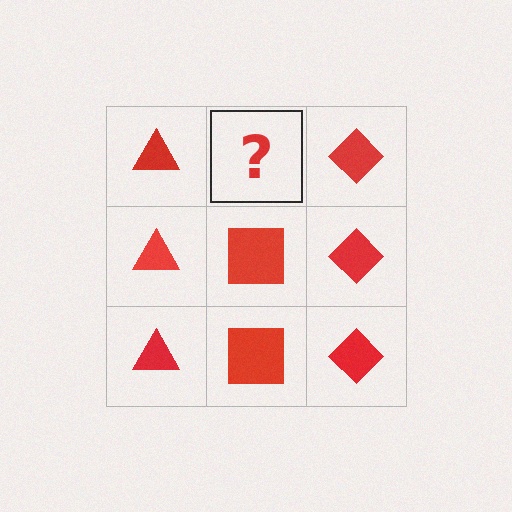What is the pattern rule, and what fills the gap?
The rule is that each column has a consistent shape. The gap should be filled with a red square.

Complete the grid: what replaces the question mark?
The question mark should be replaced with a red square.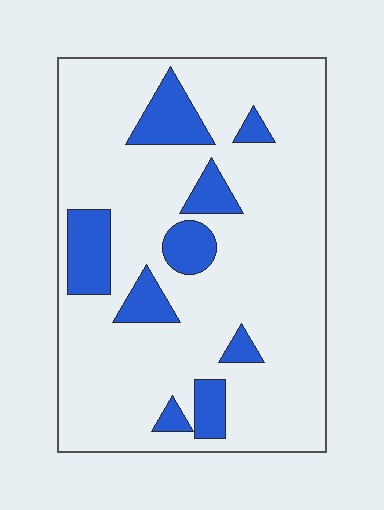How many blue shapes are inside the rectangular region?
9.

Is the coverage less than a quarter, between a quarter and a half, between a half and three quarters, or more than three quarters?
Less than a quarter.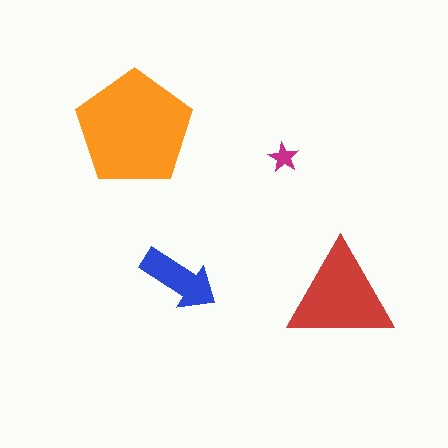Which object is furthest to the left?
The orange pentagon is leftmost.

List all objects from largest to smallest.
The orange pentagon, the red triangle, the blue arrow, the magenta star.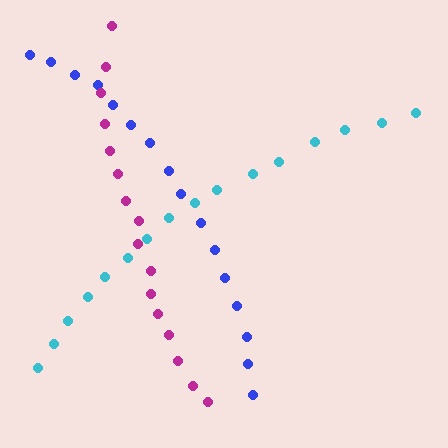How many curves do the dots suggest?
There are 3 distinct paths.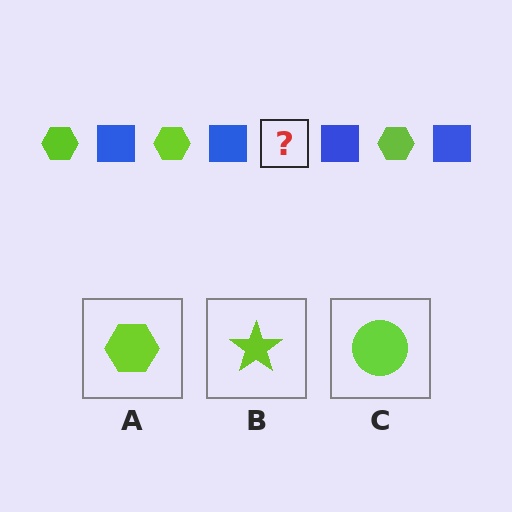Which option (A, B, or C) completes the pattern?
A.